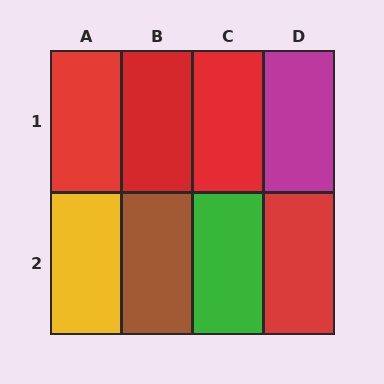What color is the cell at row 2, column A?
Yellow.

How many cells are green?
1 cell is green.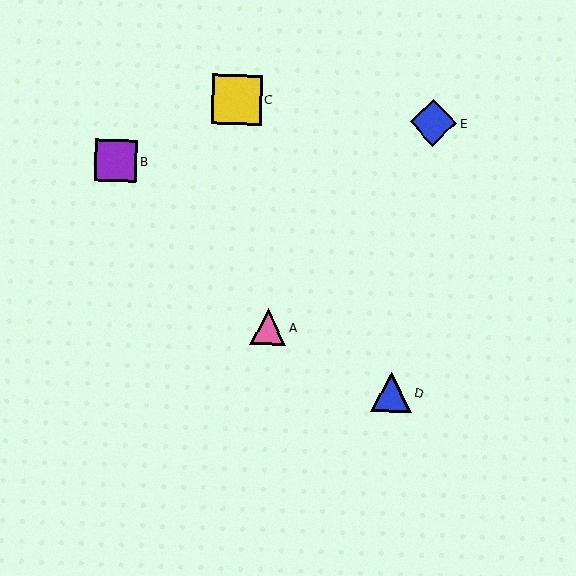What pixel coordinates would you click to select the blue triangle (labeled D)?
Click at (392, 392) to select the blue triangle D.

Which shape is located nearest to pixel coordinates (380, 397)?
The blue triangle (labeled D) at (392, 392) is nearest to that location.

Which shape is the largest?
The yellow square (labeled C) is the largest.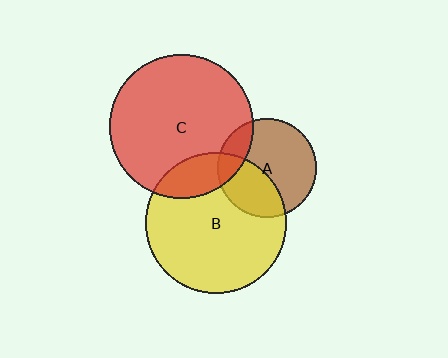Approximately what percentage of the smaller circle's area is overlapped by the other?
Approximately 35%.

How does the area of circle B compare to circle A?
Approximately 2.0 times.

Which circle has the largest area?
Circle C (red).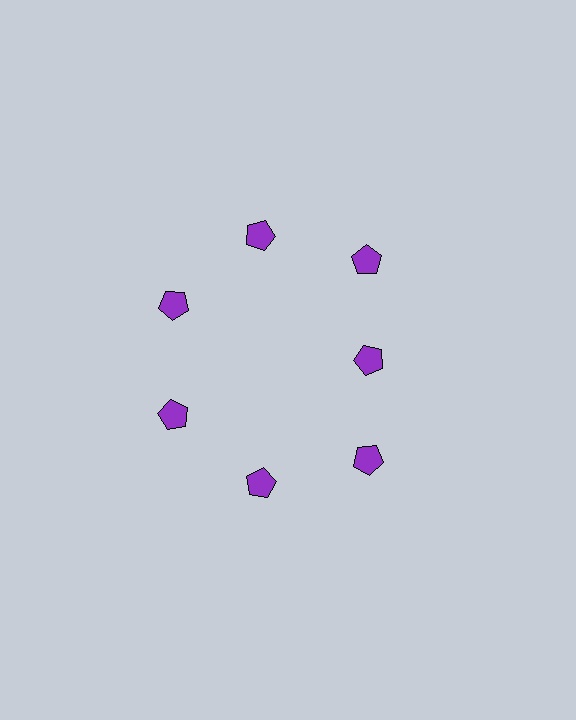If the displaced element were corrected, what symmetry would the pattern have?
It would have 7-fold rotational symmetry — the pattern would map onto itself every 51 degrees.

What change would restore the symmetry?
The symmetry would be restored by moving it outward, back onto the ring so that all 7 pentagons sit at equal angles and equal distance from the center.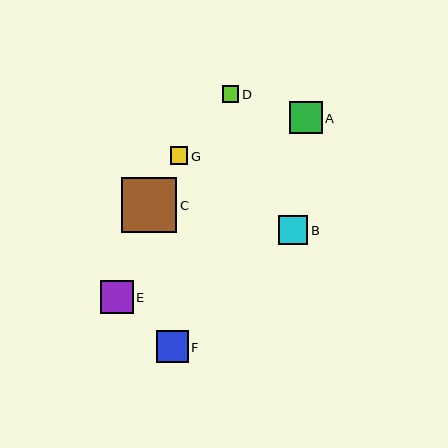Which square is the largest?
Square C is the largest with a size of approximately 55 pixels.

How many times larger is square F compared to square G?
Square F is approximately 1.8 times the size of square G.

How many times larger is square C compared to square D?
Square C is approximately 3.4 times the size of square D.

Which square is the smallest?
Square D is the smallest with a size of approximately 16 pixels.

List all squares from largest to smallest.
From largest to smallest: C, E, A, F, B, G, D.